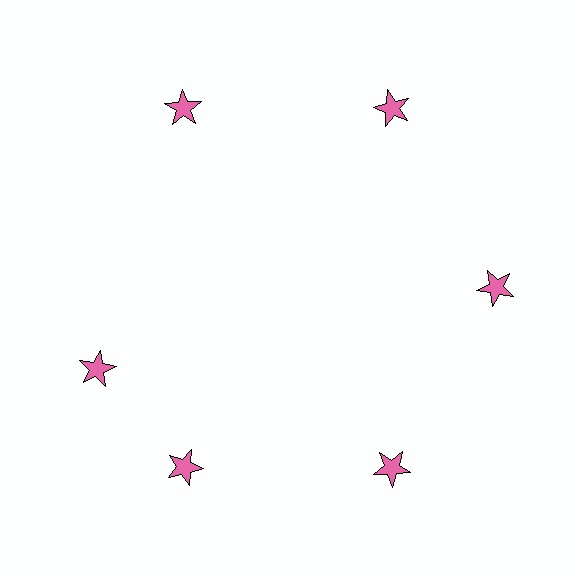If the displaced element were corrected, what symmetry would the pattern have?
It would have 6-fold rotational symmetry — the pattern would map onto itself every 60 degrees.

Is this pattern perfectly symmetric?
No. The 6 pink stars are arranged in a ring, but one element near the 9 o'clock position is rotated out of alignment along the ring, breaking the 6-fold rotational symmetry.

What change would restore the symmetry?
The symmetry would be restored by rotating it back into even spacing with its neighbors so that all 6 stars sit at equal angles and equal distance from the center.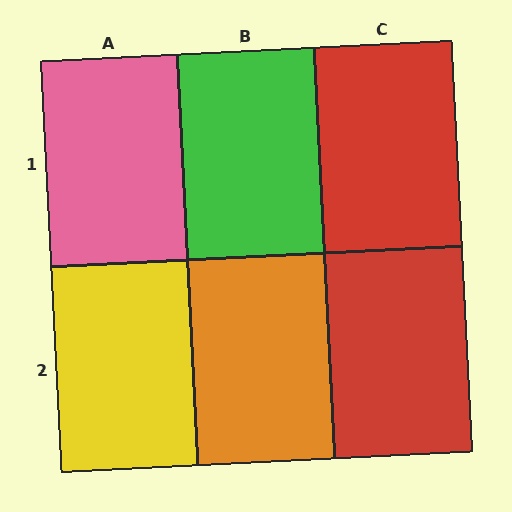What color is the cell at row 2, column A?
Yellow.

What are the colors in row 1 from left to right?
Pink, green, red.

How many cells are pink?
1 cell is pink.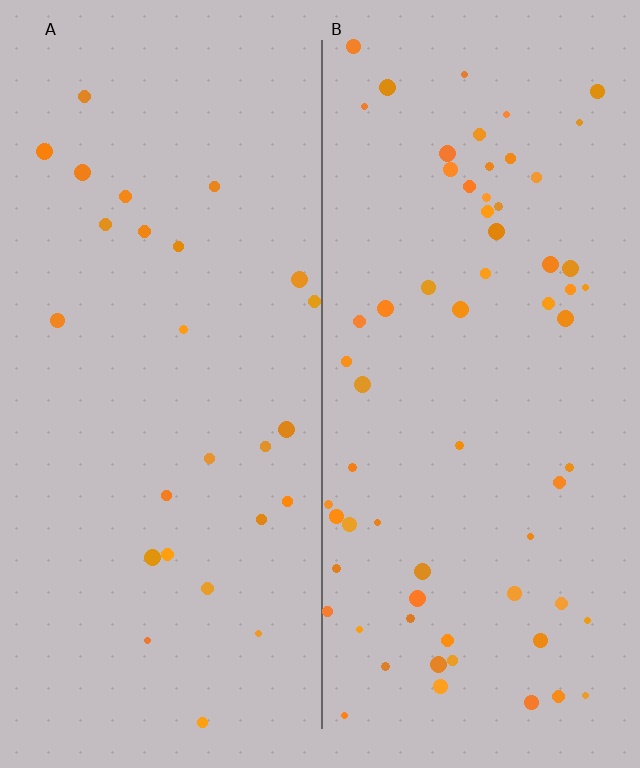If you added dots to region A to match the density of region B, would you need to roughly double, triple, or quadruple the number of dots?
Approximately double.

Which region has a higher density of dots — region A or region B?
B (the right).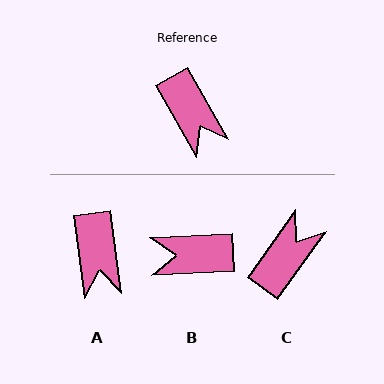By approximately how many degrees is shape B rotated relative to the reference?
Approximately 117 degrees clockwise.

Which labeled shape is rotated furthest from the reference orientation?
B, about 117 degrees away.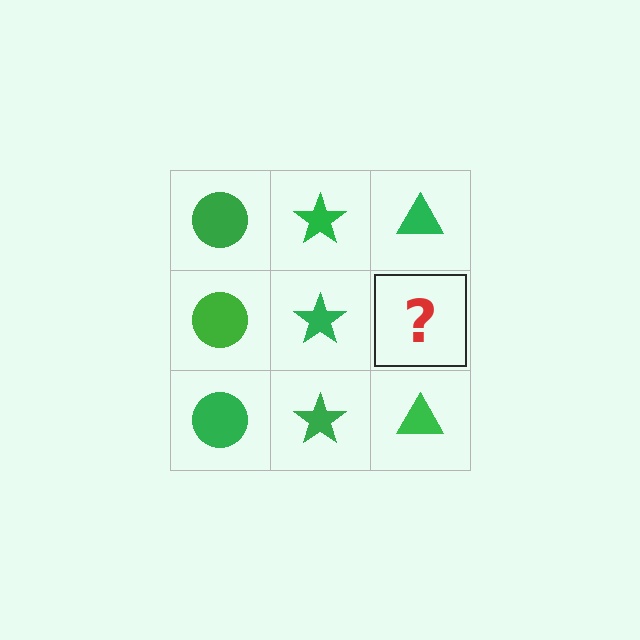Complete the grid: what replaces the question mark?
The question mark should be replaced with a green triangle.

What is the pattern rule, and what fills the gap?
The rule is that each column has a consistent shape. The gap should be filled with a green triangle.